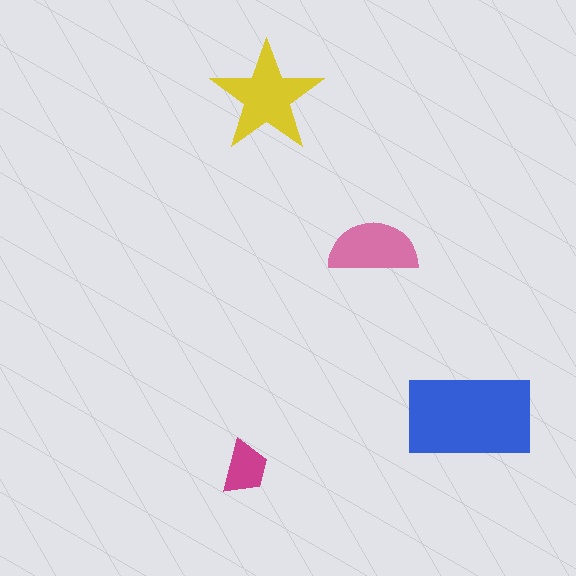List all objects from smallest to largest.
The magenta trapezoid, the pink semicircle, the yellow star, the blue rectangle.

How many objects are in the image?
There are 4 objects in the image.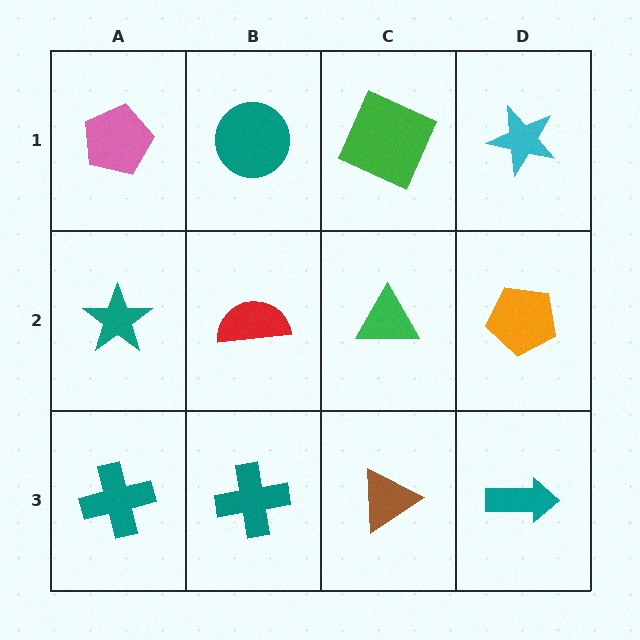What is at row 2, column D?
An orange pentagon.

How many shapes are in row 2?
4 shapes.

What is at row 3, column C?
A brown triangle.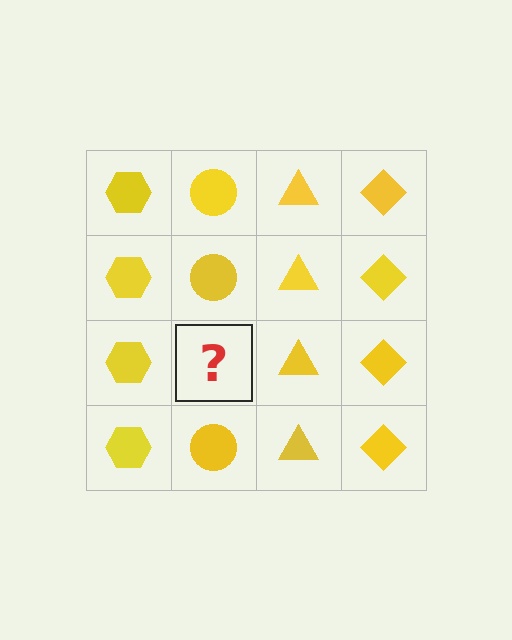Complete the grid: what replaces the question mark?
The question mark should be replaced with a yellow circle.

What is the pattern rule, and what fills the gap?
The rule is that each column has a consistent shape. The gap should be filled with a yellow circle.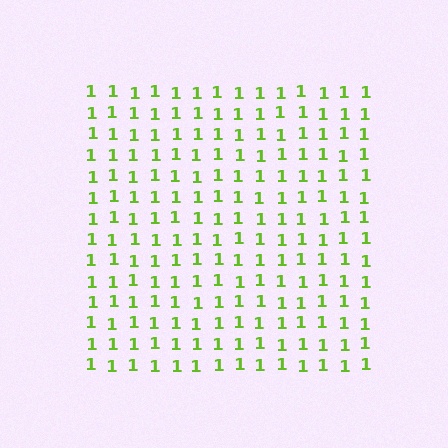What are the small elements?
The small elements are digit 1's.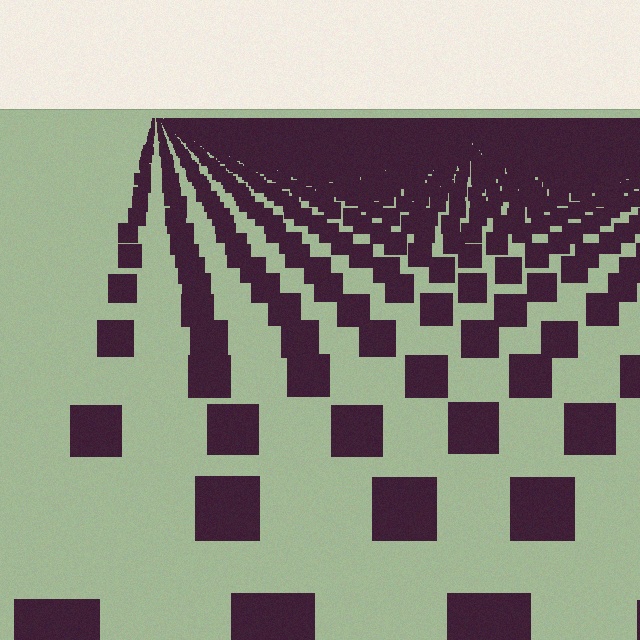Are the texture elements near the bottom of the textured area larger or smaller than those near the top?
Larger. Near the bottom, elements are closer to the viewer and appear at a bigger on-screen size.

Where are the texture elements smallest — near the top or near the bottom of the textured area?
Near the top.